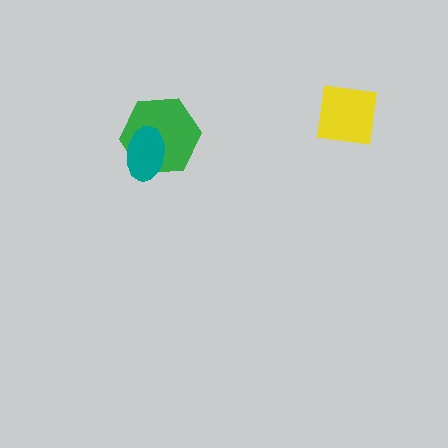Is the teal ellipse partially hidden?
No, no other shape covers it.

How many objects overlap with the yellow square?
0 objects overlap with the yellow square.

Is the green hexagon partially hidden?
Yes, it is partially covered by another shape.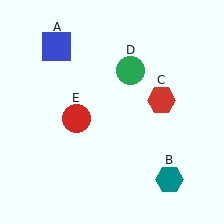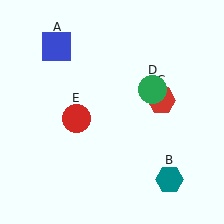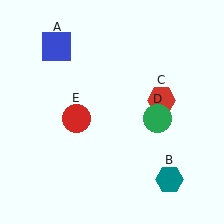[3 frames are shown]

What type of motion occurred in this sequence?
The green circle (object D) rotated clockwise around the center of the scene.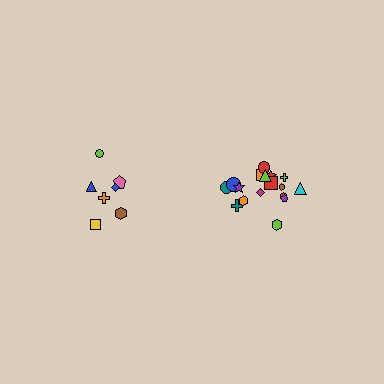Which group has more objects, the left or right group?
The right group.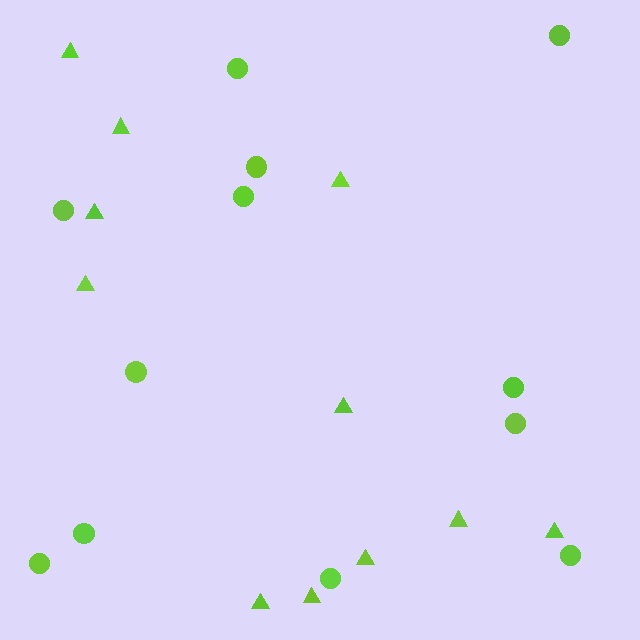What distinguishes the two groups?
There are 2 groups: one group of triangles (11) and one group of circles (12).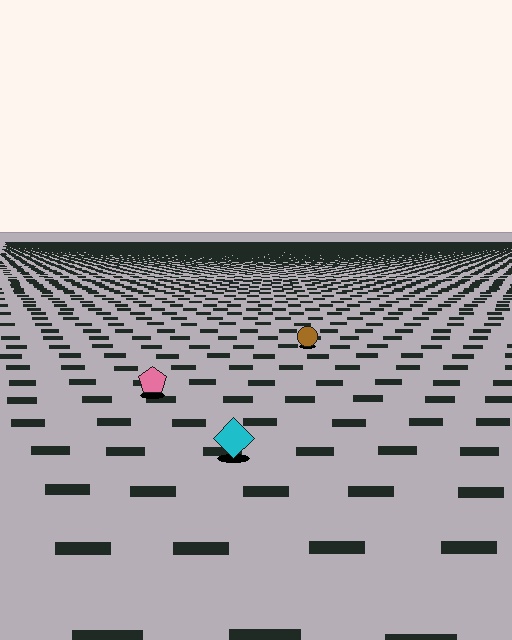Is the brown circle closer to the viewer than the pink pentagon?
No. The pink pentagon is closer — you can tell from the texture gradient: the ground texture is coarser near it.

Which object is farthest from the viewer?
The brown circle is farthest from the viewer. It appears smaller and the ground texture around it is denser.